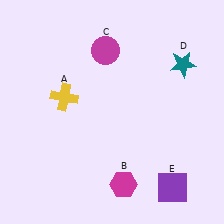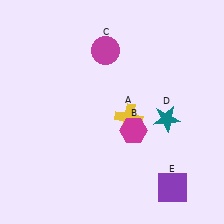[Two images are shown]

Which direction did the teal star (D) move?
The teal star (D) moved down.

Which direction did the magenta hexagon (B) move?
The magenta hexagon (B) moved up.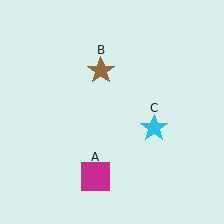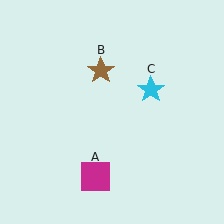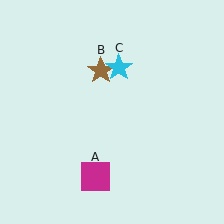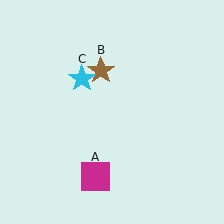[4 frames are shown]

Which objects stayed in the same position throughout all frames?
Magenta square (object A) and brown star (object B) remained stationary.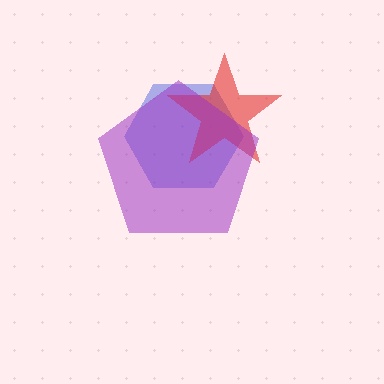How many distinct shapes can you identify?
There are 3 distinct shapes: a blue hexagon, a red star, a purple pentagon.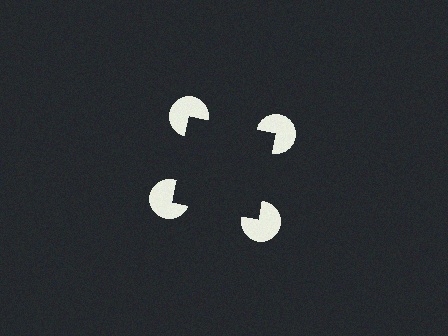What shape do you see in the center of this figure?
An illusory square — its edges are inferred from the aligned wedge cuts in the pac-man discs, not physically drawn.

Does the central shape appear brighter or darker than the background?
It typically appears slightly darker than the background, even though no actual brightness change is drawn.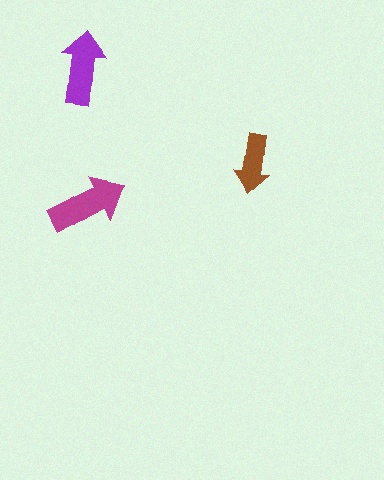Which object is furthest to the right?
The brown arrow is rightmost.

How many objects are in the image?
There are 3 objects in the image.